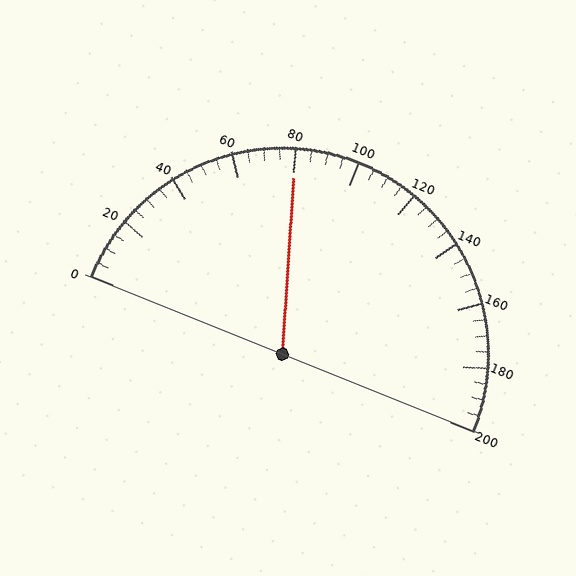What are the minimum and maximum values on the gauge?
The gauge ranges from 0 to 200.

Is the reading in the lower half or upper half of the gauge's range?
The reading is in the lower half of the range (0 to 200).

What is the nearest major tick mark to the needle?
The nearest major tick mark is 80.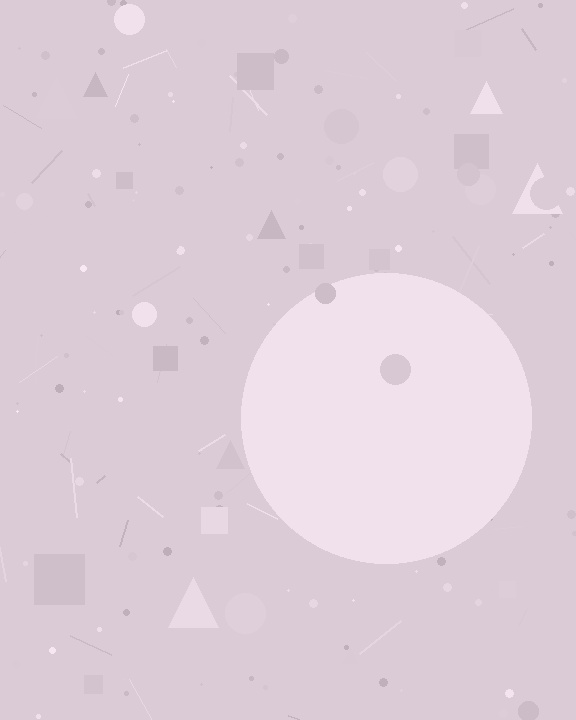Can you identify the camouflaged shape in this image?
The camouflaged shape is a circle.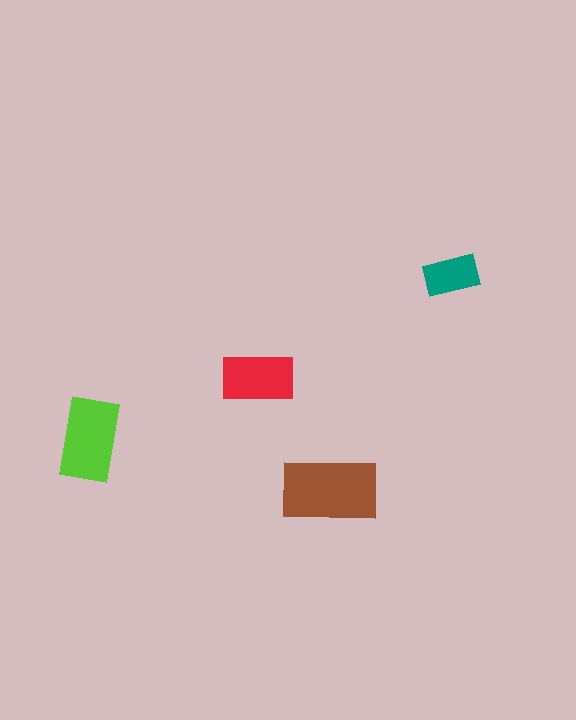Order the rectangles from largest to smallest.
the brown one, the lime one, the red one, the teal one.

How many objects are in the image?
There are 4 objects in the image.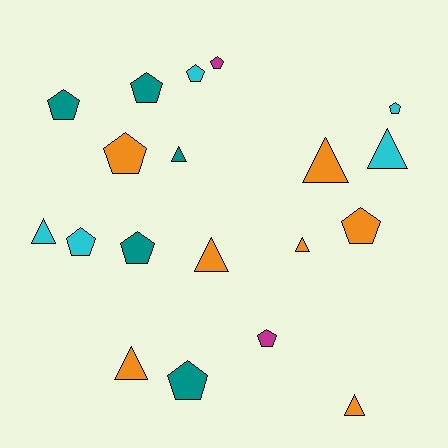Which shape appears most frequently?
Pentagon, with 11 objects.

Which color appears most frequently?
Orange, with 7 objects.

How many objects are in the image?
There are 19 objects.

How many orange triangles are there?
There are 5 orange triangles.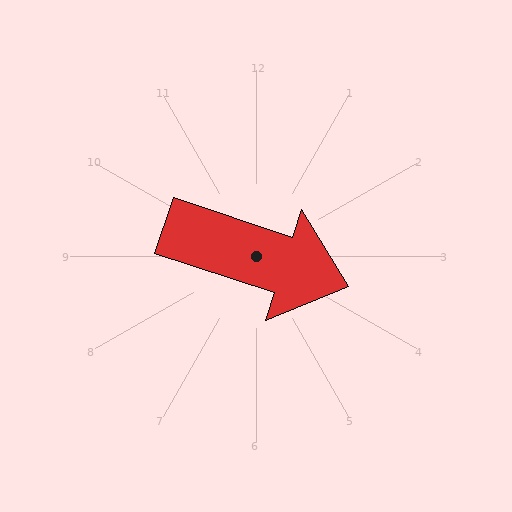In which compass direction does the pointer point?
East.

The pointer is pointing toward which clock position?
Roughly 4 o'clock.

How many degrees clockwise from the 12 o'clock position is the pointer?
Approximately 108 degrees.